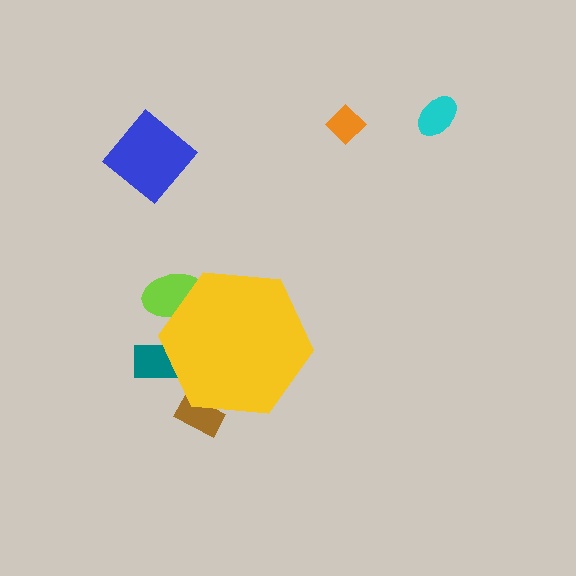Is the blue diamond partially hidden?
No, the blue diamond is fully visible.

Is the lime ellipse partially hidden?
Yes, the lime ellipse is partially hidden behind the yellow hexagon.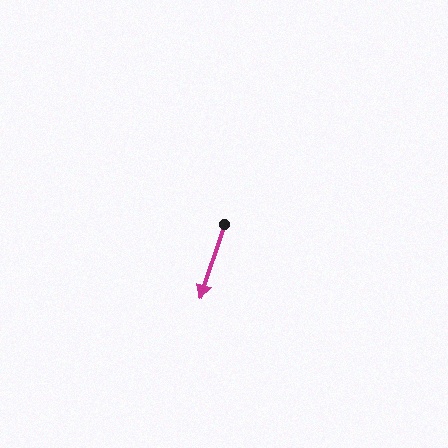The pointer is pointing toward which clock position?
Roughly 7 o'clock.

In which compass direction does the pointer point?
South.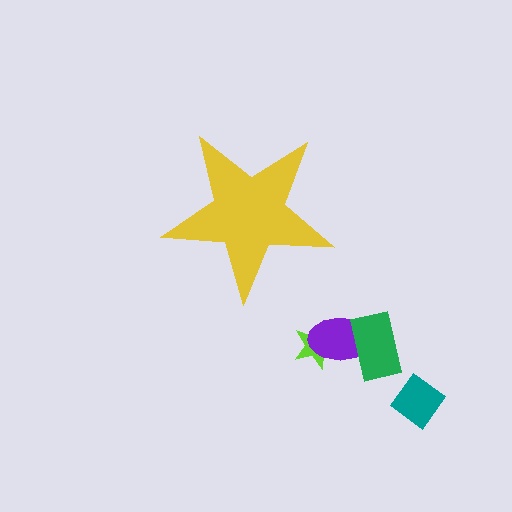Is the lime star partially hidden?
No, the lime star is fully visible.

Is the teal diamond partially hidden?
No, the teal diamond is fully visible.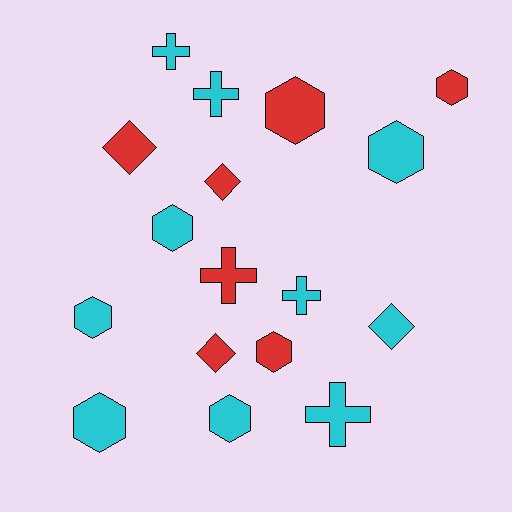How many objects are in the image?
There are 17 objects.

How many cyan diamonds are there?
There is 1 cyan diamond.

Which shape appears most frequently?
Hexagon, with 8 objects.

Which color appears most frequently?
Cyan, with 10 objects.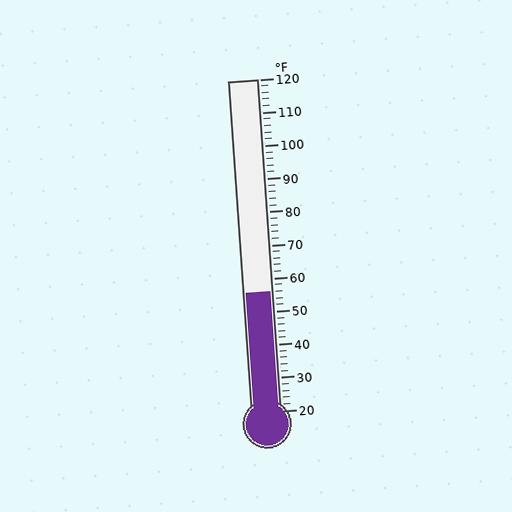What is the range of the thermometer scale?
The thermometer scale ranges from 20°F to 120°F.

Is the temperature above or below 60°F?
The temperature is below 60°F.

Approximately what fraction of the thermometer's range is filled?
The thermometer is filled to approximately 35% of its range.